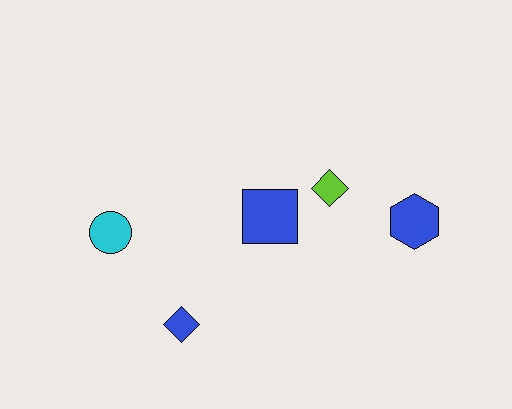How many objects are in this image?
There are 5 objects.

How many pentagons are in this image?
There are no pentagons.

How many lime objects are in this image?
There is 1 lime object.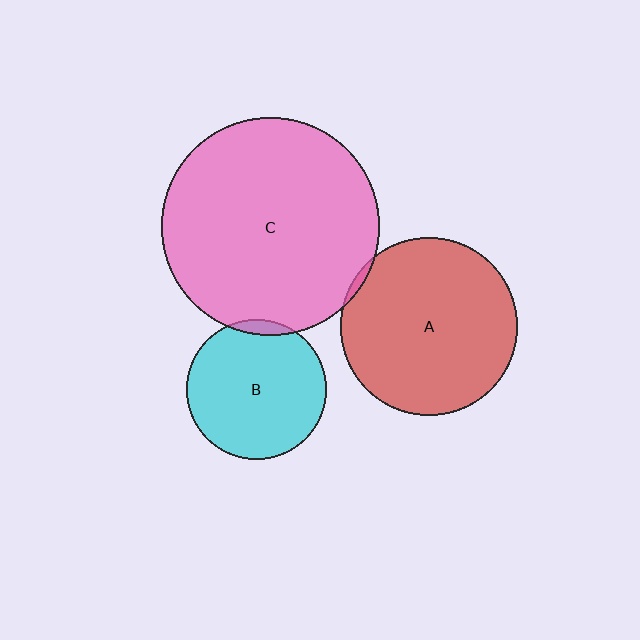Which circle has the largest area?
Circle C (pink).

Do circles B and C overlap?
Yes.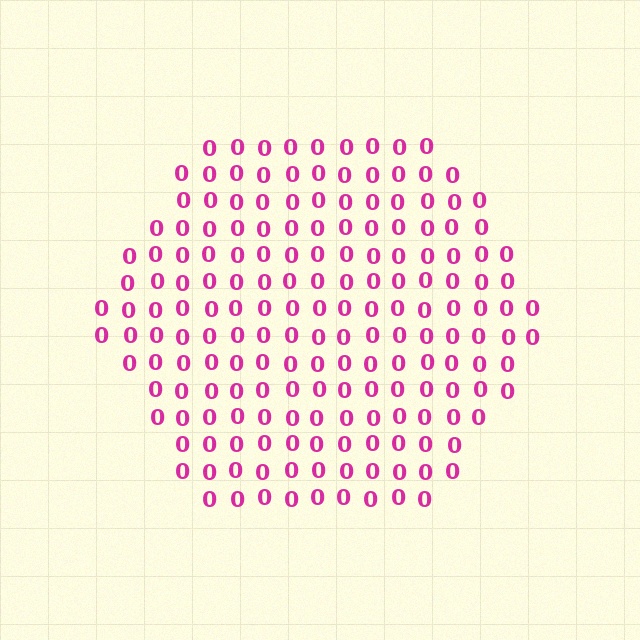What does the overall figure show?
The overall figure shows a hexagon.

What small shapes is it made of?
It is made of small digit 0's.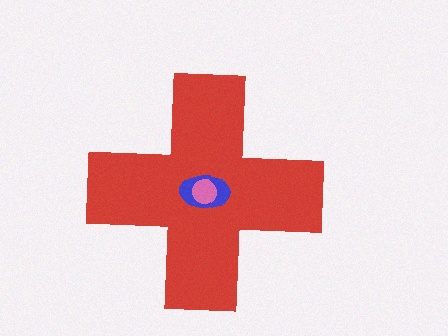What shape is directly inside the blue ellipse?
The pink circle.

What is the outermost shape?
The red cross.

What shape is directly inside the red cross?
The blue ellipse.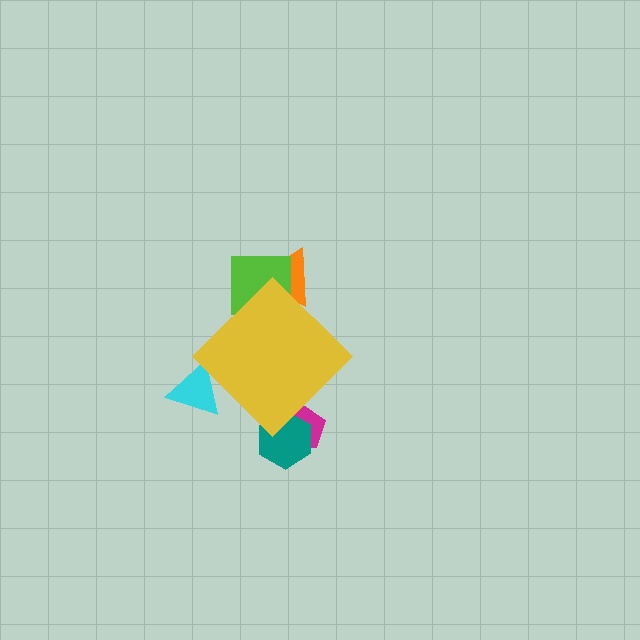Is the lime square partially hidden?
Yes, the lime square is partially hidden behind the yellow diamond.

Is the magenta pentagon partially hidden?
Yes, the magenta pentagon is partially hidden behind the yellow diamond.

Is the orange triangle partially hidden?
Yes, the orange triangle is partially hidden behind the yellow diamond.